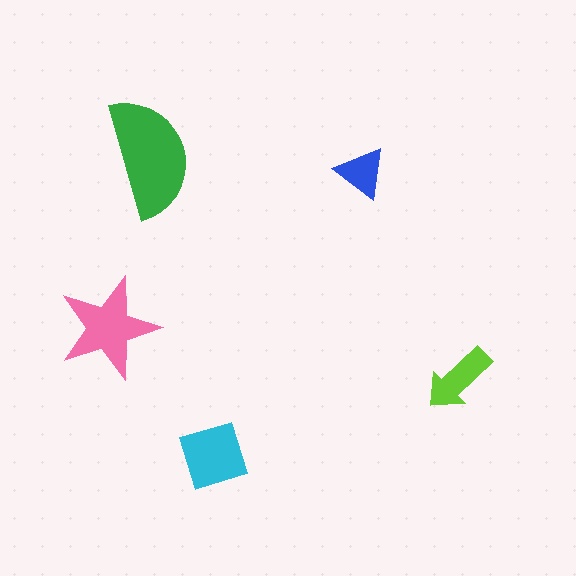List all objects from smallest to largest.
The blue triangle, the lime arrow, the cyan square, the pink star, the green semicircle.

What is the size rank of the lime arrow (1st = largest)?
4th.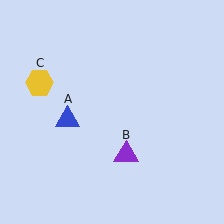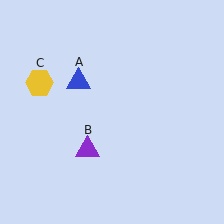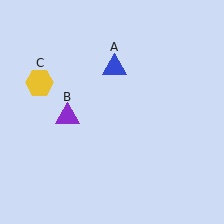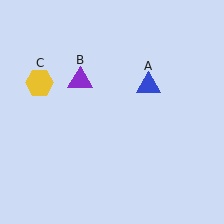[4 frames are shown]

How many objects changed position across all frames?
2 objects changed position: blue triangle (object A), purple triangle (object B).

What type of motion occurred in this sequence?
The blue triangle (object A), purple triangle (object B) rotated clockwise around the center of the scene.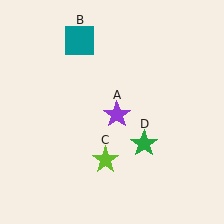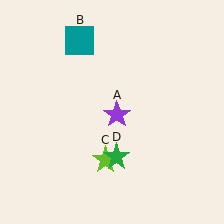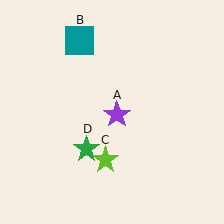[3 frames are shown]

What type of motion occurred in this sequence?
The green star (object D) rotated clockwise around the center of the scene.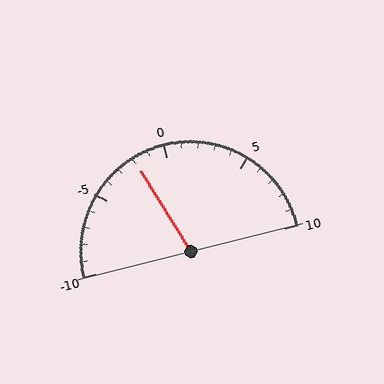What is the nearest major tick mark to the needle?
The nearest major tick mark is 0.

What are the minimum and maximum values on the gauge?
The gauge ranges from -10 to 10.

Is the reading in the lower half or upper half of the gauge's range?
The reading is in the lower half of the range (-10 to 10).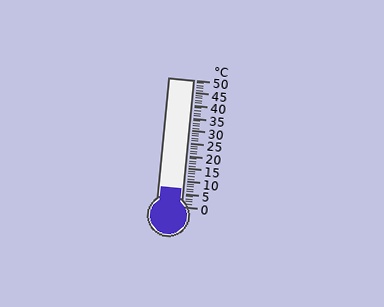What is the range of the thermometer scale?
The thermometer scale ranges from 0°C to 50°C.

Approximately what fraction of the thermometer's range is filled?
The thermometer is filled to approximately 15% of its range.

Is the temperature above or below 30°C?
The temperature is below 30°C.